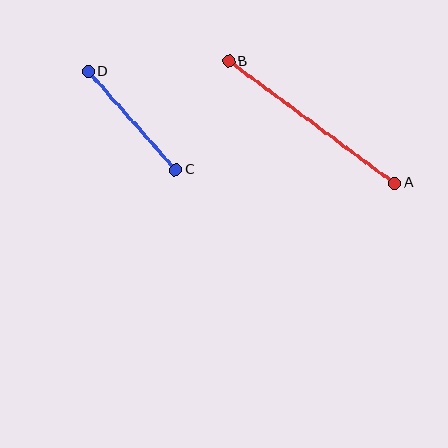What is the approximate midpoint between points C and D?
The midpoint is at approximately (132, 121) pixels.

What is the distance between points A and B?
The distance is approximately 206 pixels.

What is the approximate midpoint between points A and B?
The midpoint is at approximately (312, 122) pixels.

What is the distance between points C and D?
The distance is approximately 132 pixels.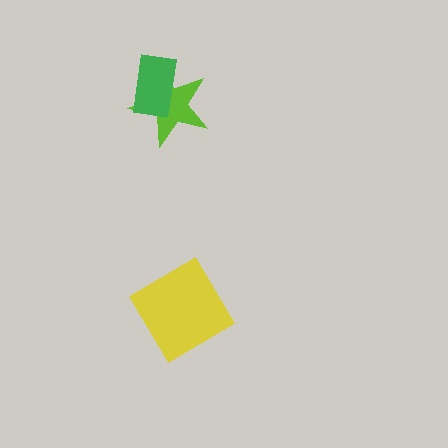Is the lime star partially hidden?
Yes, it is partially covered by another shape.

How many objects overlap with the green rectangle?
1 object overlaps with the green rectangle.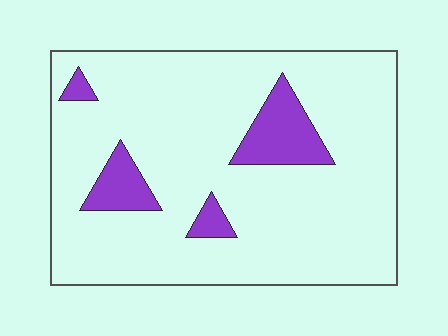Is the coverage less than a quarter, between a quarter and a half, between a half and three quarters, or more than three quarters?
Less than a quarter.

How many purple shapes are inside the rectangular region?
4.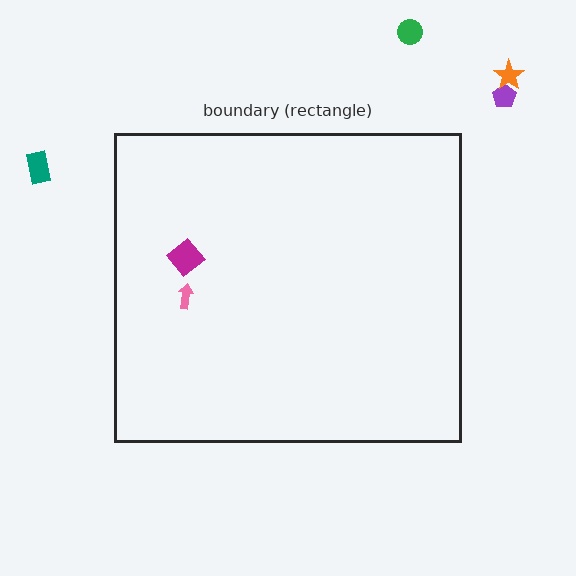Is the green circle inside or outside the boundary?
Outside.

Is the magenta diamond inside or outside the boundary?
Inside.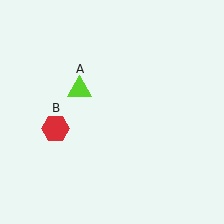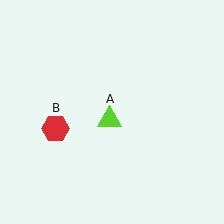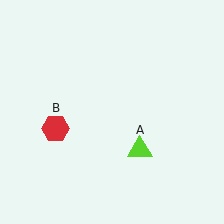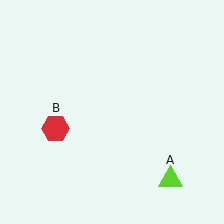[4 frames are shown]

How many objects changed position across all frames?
1 object changed position: lime triangle (object A).